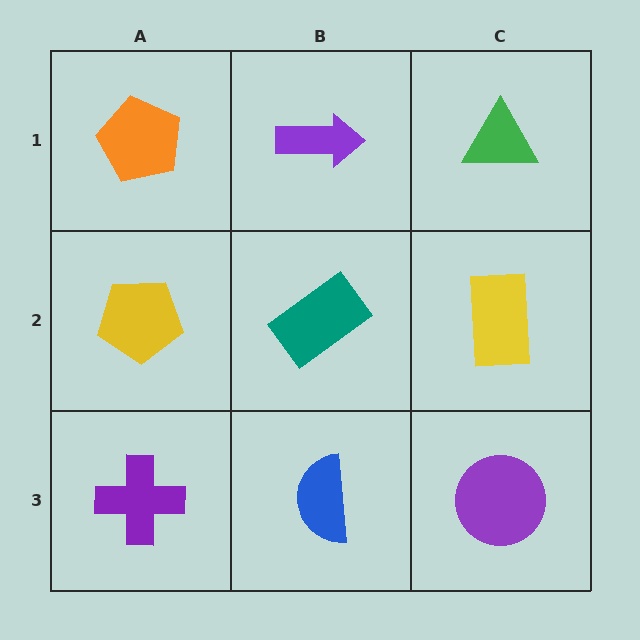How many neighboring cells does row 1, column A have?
2.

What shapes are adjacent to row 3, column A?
A yellow pentagon (row 2, column A), a blue semicircle (row 3, column B).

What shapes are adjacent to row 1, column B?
A teal rectangle (row 2, column B), an orange pentagon (row 1, column A), a green triangle (row 1, column C).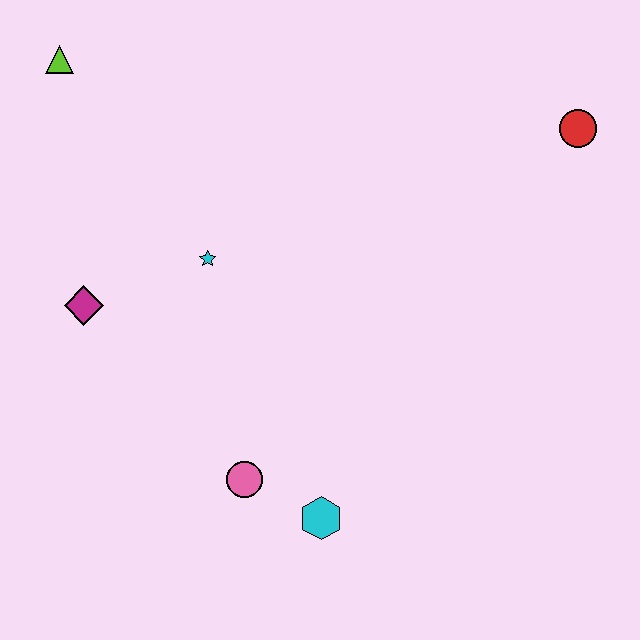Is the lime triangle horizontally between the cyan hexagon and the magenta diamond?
No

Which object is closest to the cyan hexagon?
The pink circle is closest to the cyan hexagon.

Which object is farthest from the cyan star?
The red circle is farthest from the cyan star.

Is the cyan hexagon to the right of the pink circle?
Yes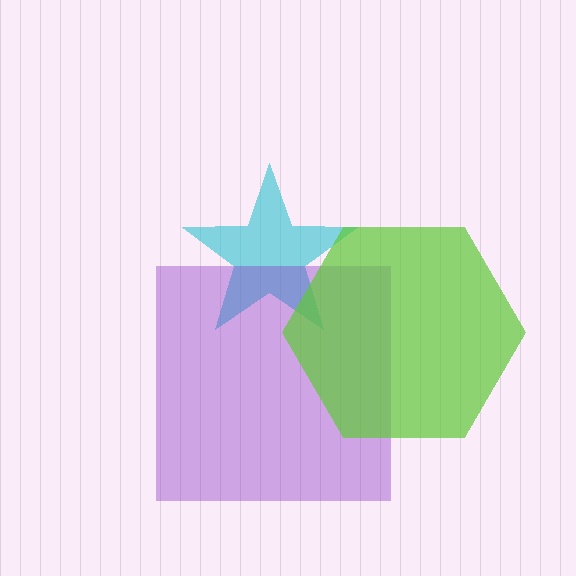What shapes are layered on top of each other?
The layered shapes are: a cyan star, a purple square, a lime hexagon.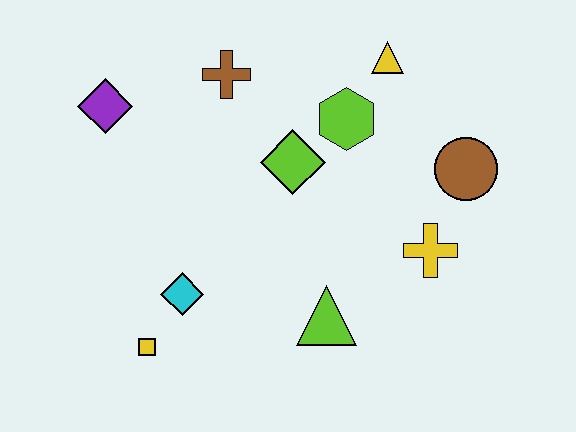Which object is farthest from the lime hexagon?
The yellow square is farthest from the lime hexagon.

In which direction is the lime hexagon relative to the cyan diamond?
The lime hexagon is above the cyan diamond.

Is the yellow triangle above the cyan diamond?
Yes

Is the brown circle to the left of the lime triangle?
No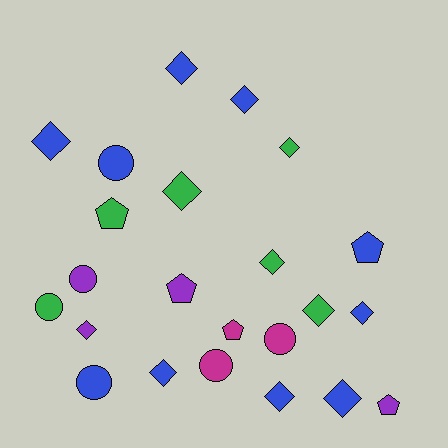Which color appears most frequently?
Blue, with 10 objects.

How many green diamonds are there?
There are 4 green diamonds.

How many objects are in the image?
There are 23 objects.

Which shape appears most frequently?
Diamond, with 12 objects.